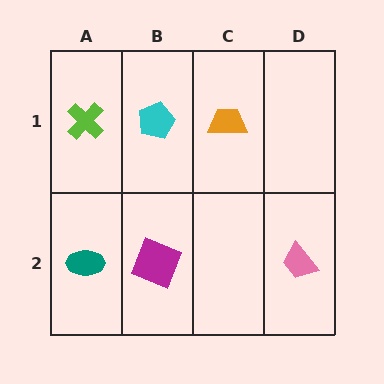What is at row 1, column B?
A cyan pentagon.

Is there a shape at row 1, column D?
No, that cell is empty.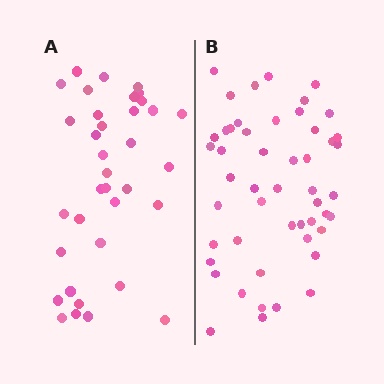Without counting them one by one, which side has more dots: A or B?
Region B (the right region) has more dots.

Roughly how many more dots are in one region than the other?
Region B has approximately 15 more dots than region A.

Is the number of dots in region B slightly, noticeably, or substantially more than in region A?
Region B has noticeably more, but not dramatically so. The ratio is roughly 1.4 to 1.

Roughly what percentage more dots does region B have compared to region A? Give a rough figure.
About 40% more.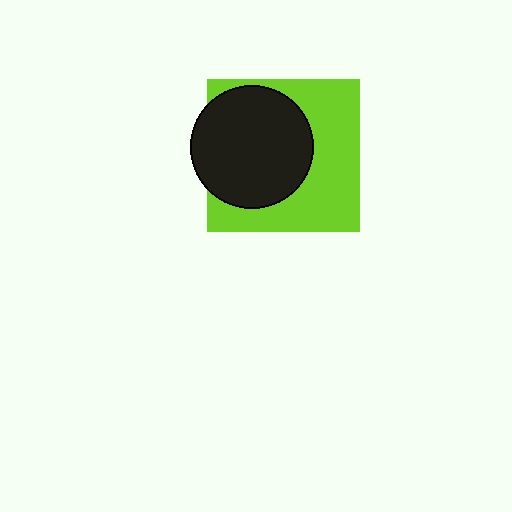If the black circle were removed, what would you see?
You would see the complete lime square.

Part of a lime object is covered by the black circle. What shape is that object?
It is a square.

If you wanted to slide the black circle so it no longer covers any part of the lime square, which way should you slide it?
Slide it left — that is the most direct way to separate the two shapes.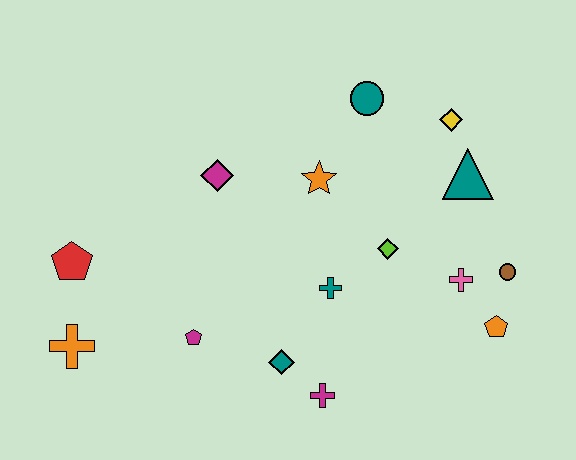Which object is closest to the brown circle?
The pink cross is closest to the brown circle.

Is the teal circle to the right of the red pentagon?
Yes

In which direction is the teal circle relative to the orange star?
The teal circle is above the orange star.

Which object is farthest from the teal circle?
The orange cross is farthest from the teal circle.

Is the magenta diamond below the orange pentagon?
No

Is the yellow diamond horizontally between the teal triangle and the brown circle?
No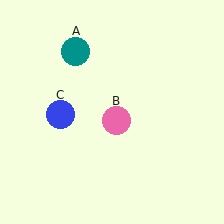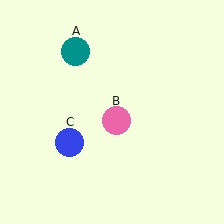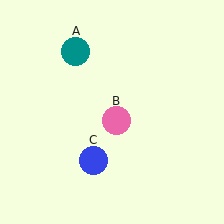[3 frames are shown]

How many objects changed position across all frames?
1 object changed position: blue circle (object C).